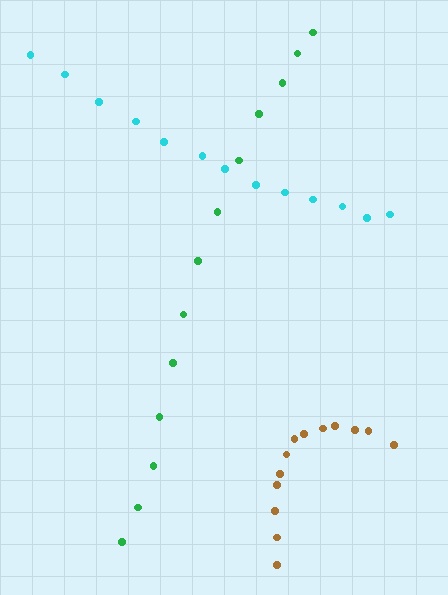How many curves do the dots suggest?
There are 3 distinct paths.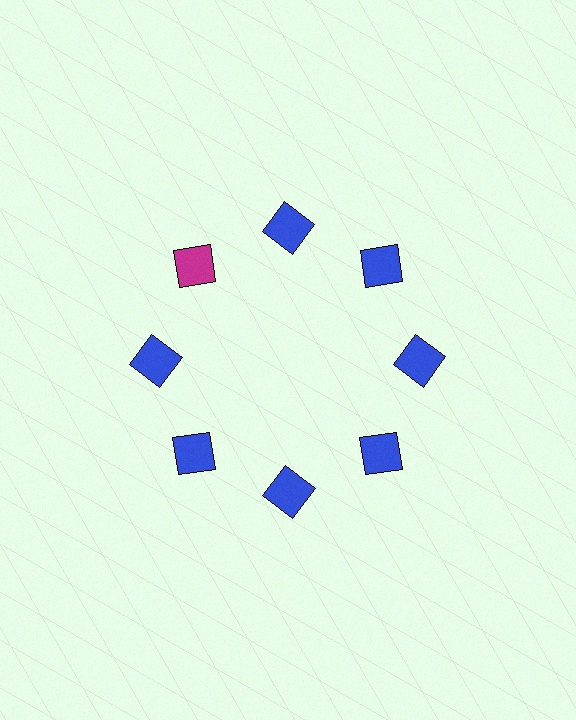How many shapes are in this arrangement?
There are 8 shapes arranged in a ring pattern.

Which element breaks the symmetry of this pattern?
The magenta square at roughly the 10 o'clock position breaks the symmetry. All other shapes are blue squares.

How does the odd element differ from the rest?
It has a different color: magenta instead of blue.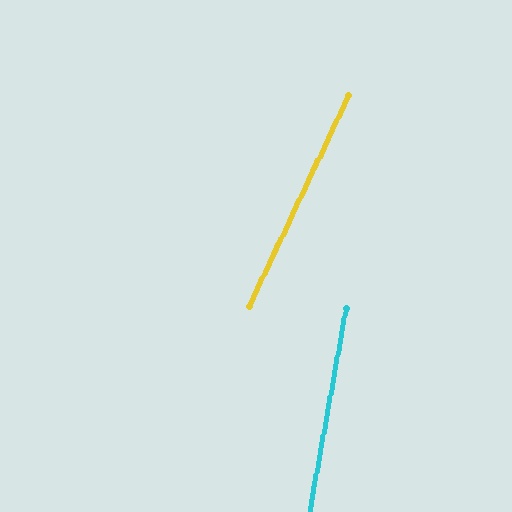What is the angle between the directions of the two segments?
Approximately 15 degrees.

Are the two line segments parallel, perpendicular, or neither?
Neither parallel nor perpendicular — they differ by about 15°.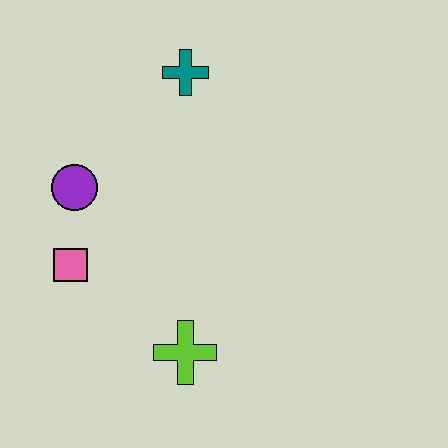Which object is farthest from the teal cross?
The lime cross is farthest from the teal cross.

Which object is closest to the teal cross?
The purple circle is closest to the teal cross.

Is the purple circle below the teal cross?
Yes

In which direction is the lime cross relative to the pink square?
The lime cross is to the right of the pink square.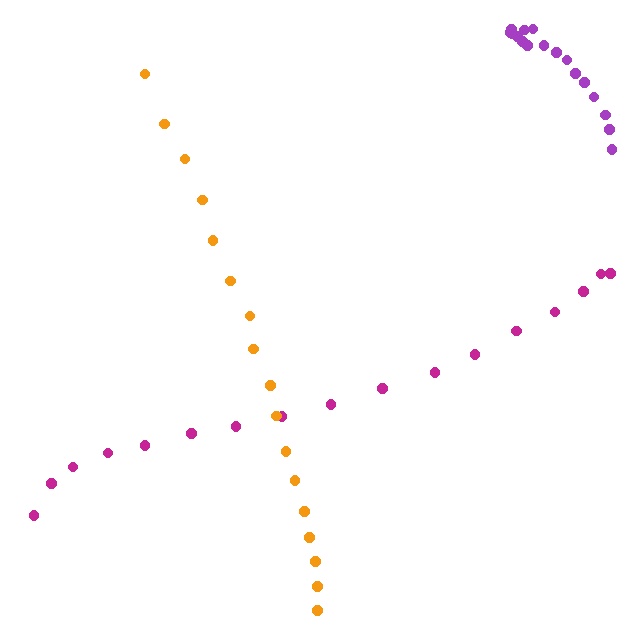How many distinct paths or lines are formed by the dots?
There are 3 distinct paths.